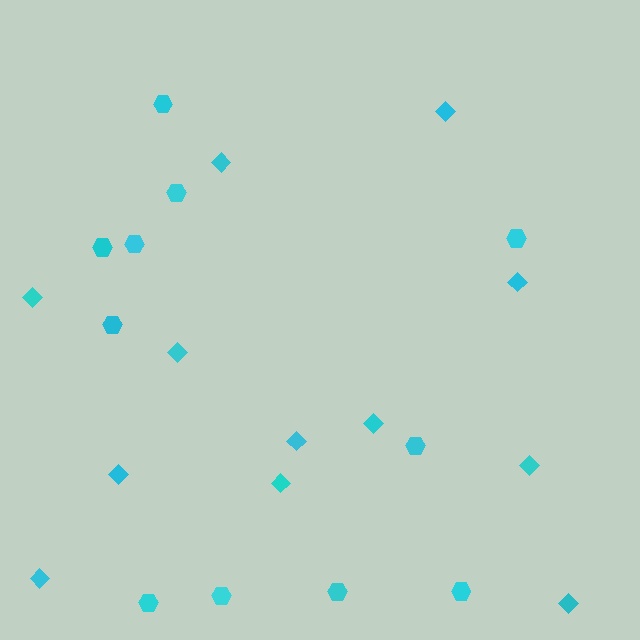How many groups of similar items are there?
There are 2 groups: one group of hexagons (11) and one group of diamonds (12).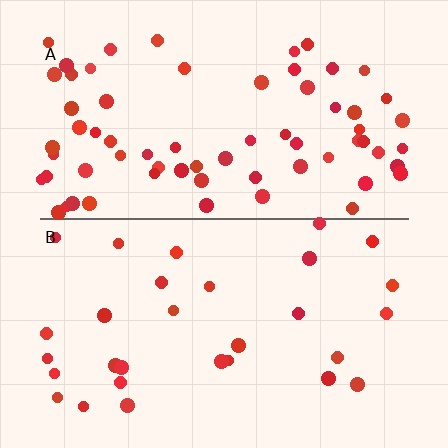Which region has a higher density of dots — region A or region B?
A (the top).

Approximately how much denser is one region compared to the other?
Approximately 2.3× — region A over region B.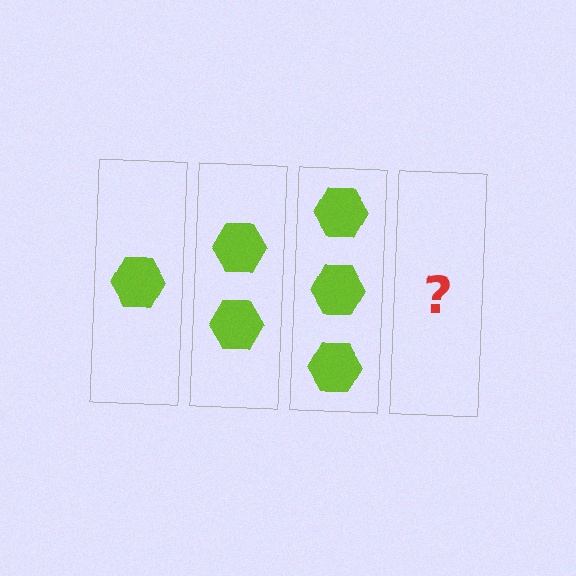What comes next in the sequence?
The next element should be 4 hexagons.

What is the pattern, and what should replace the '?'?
The pattern is that each step adds one more hexagon. The '?' should be 4 hexagons.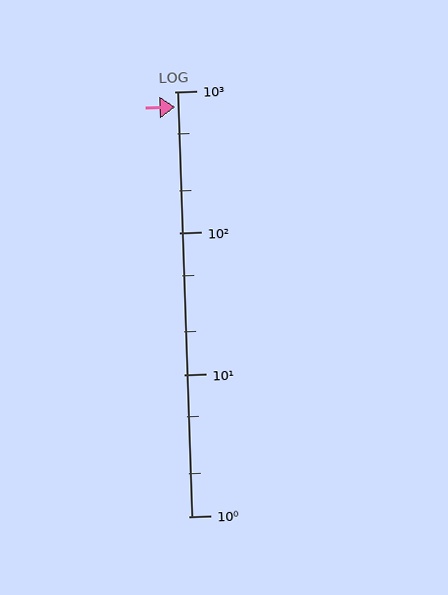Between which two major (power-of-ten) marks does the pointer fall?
The pointer is between 100 and 1000.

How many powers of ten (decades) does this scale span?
The scale spans 3 decades, from 1 to 1000.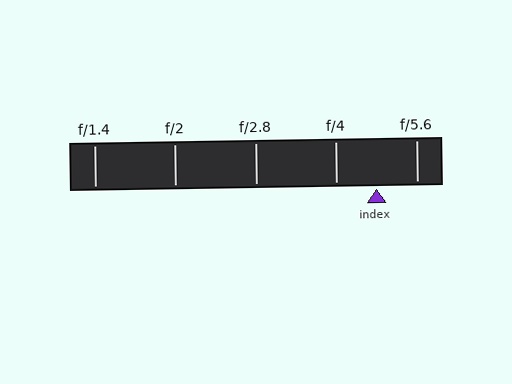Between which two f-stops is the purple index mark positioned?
The index mark is between f/4 and f/5.6.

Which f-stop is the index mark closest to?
The index mark is closest to f/5.6.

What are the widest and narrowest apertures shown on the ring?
The widest aperture shown is f/1.4 and the narrowest is f/5.6.